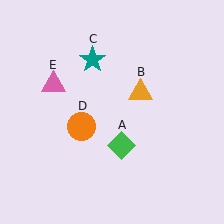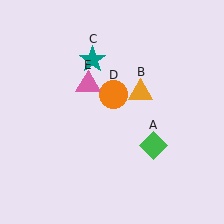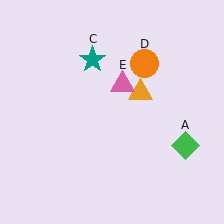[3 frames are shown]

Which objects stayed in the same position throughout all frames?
Orange triangle (object B) and teal star (object C) remained stationary.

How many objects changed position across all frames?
3 objects changed position: green diamond (object A), orange circle (object D), pink triangle (object E).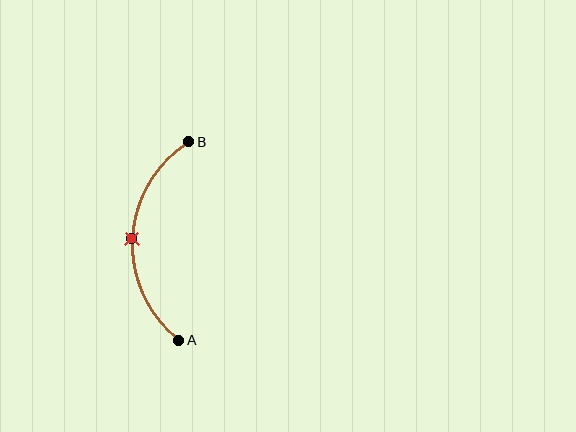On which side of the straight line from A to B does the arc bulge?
The arc bulges to the left of the straight line connecting A and B.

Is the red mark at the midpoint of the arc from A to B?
Yes. The red mark lies on the arc at equal arc-length from both A and B — it is the arc midpoint.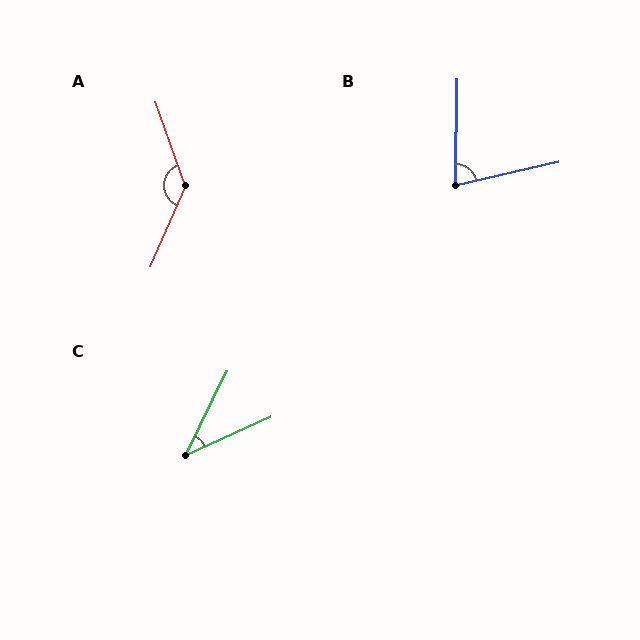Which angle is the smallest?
C, at approximately 39 degrees.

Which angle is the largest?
A, at approximately 137 degrees.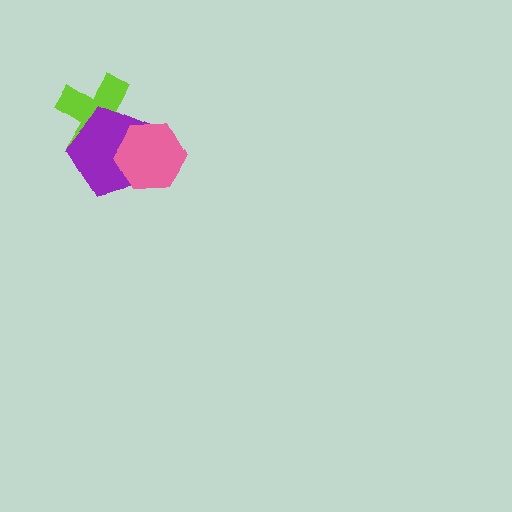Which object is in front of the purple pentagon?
The pink hexagon is in front of the purple pentagon.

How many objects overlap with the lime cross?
2 objects overlap with the lime cross.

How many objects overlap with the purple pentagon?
2 objects overlap with the purple pentagon.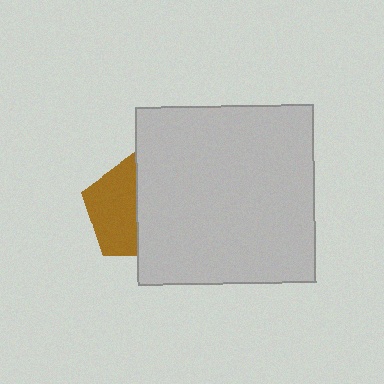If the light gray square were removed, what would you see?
You would see the complete brown pentagon.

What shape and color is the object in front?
The object in front is a light gray square.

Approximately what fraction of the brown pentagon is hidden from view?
Roughly 51% of the brown pentagon is hidden behind the light gray square.